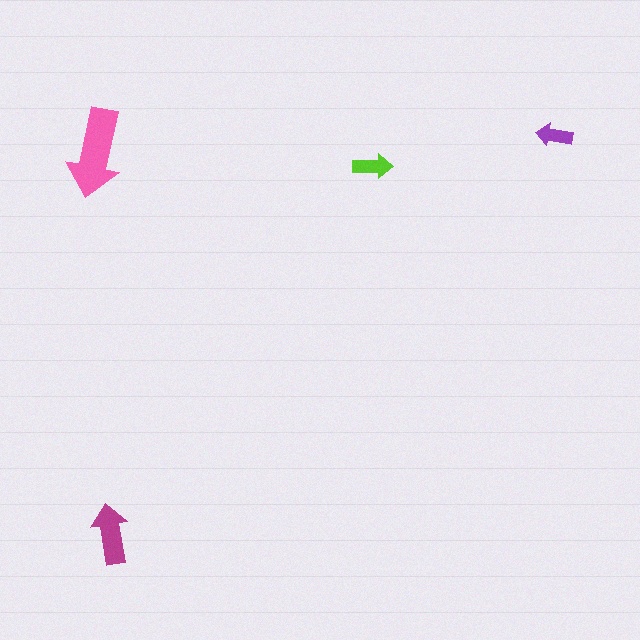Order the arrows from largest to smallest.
the pink one, the magenta one, the lime one, the purple one.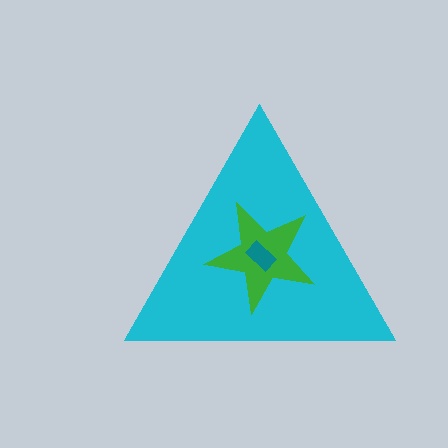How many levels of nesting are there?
3.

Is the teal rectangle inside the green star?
Yes.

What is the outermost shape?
The cyan triangle.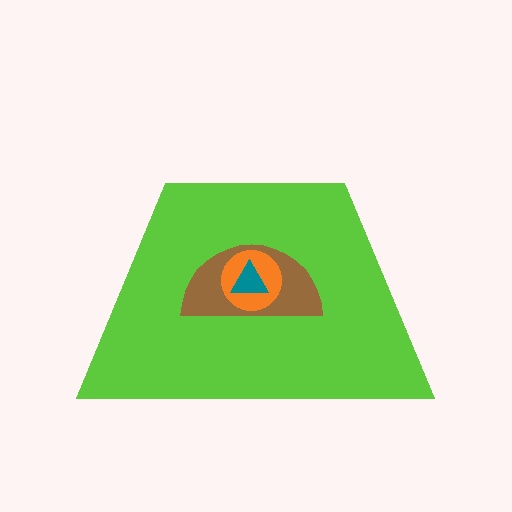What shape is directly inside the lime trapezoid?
The brown semicircle.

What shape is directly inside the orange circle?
The teal triangle.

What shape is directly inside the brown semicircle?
The orange circle.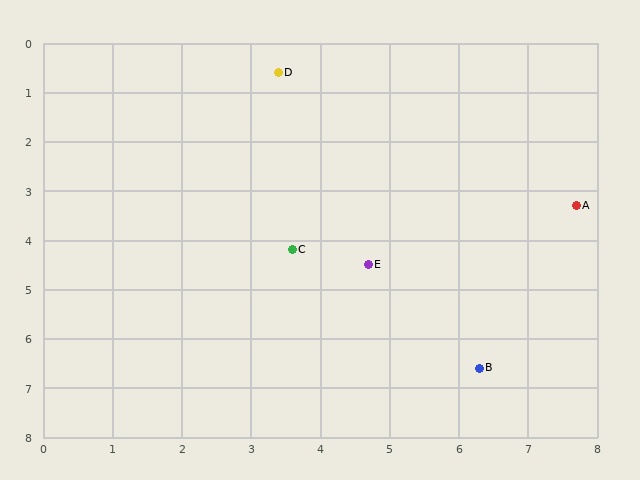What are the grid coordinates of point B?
Point B is at approximately (6.3, 6.6).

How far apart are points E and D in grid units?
Points E and D are about 4.1 grid units apart.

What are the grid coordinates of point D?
Point D is at approximately (3.4, 0.6).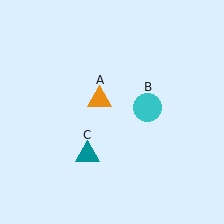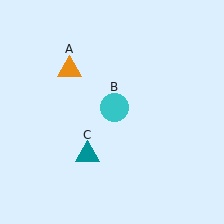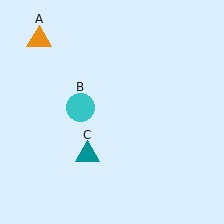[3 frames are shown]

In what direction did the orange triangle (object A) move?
The orange triangle (object A) moved up and to the left.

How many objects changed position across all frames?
2 objects changed position: orange triangle (object A), cyan circle (object B).